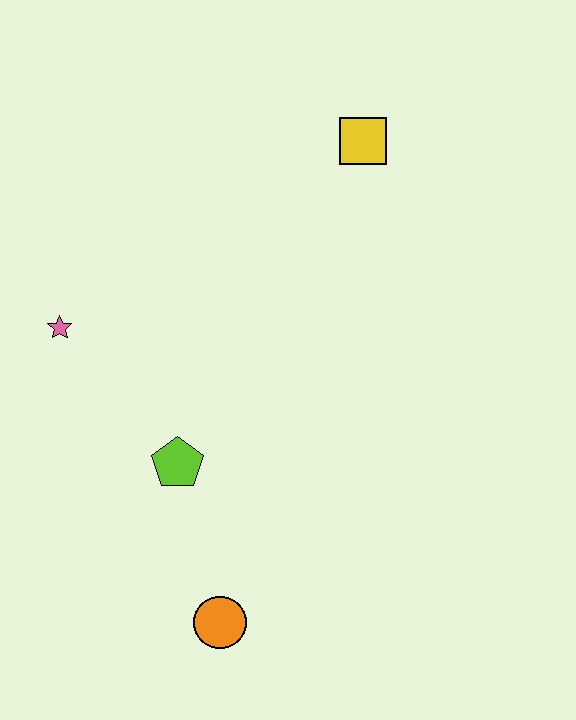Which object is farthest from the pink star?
The yellow square is farthest from the pink star.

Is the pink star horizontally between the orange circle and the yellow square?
No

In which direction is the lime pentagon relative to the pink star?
The lime pentagon is below the pink star.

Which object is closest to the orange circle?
The lime pentagon is closest to the orange circle.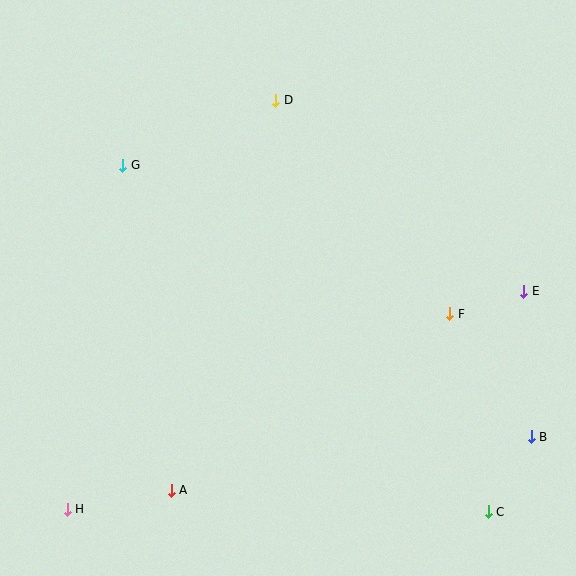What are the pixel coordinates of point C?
Point C is at (488, 512).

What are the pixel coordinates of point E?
Point E is at (524, 291).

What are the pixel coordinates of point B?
Point B is at (531, 437).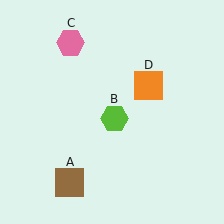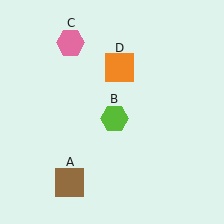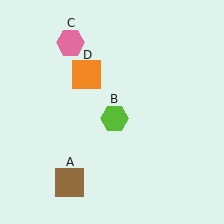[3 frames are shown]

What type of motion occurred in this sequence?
The orange square (object D) rotated counterclockwise around the center of the scene.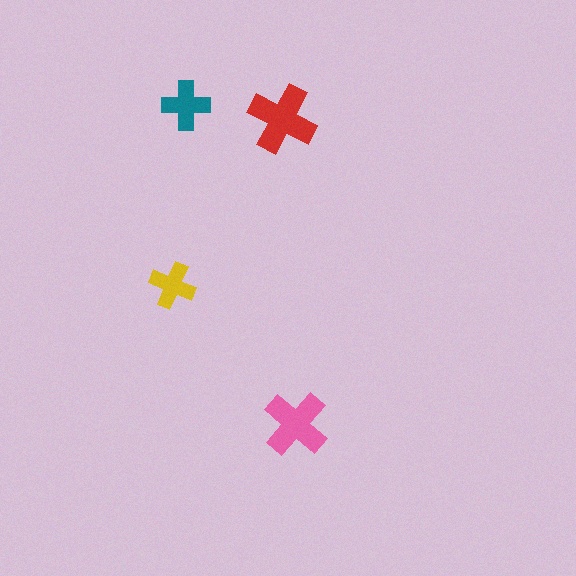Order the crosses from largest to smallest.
the red one, the pink one, the teal one, the yellow one.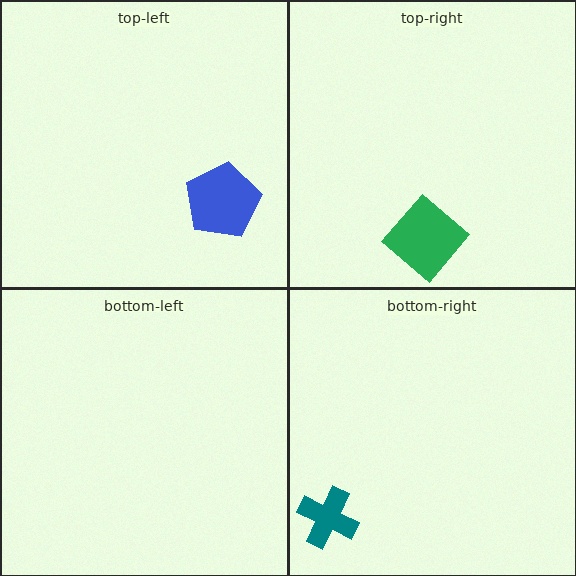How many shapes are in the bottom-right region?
1.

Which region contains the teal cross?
The bottom-right region.